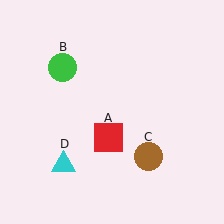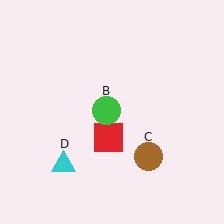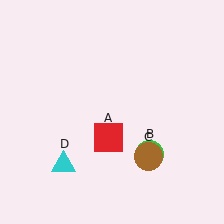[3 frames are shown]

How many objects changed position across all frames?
1 object changed position: green circle (object B).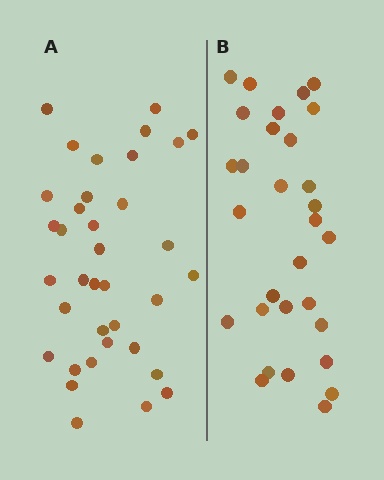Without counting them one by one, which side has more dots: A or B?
Region A (the left region) has more dots.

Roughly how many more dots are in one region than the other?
Region A has about 6 more dots than region B.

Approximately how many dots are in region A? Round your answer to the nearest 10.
About 40 dots. (The exact count is 36, which rounds to 40.)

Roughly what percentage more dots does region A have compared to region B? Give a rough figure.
About 20% more.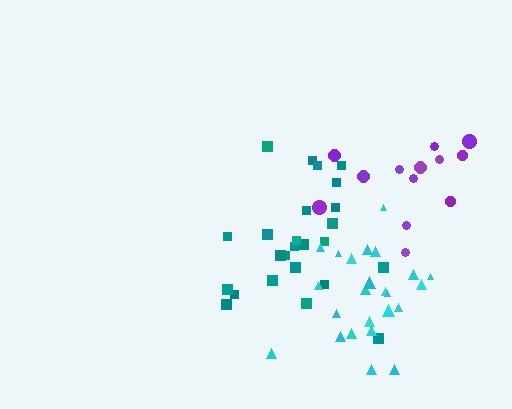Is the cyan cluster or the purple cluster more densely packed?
Cyan.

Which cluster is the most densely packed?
Cyan.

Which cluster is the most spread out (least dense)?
Purple.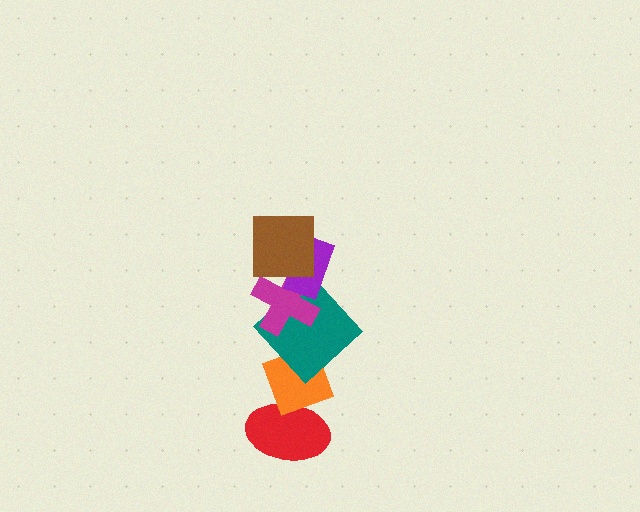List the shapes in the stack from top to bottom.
From top to bottom: the brown square, the purple rectangle, the magenta cross, the teal diamond, the orange diamond, the red ellipse.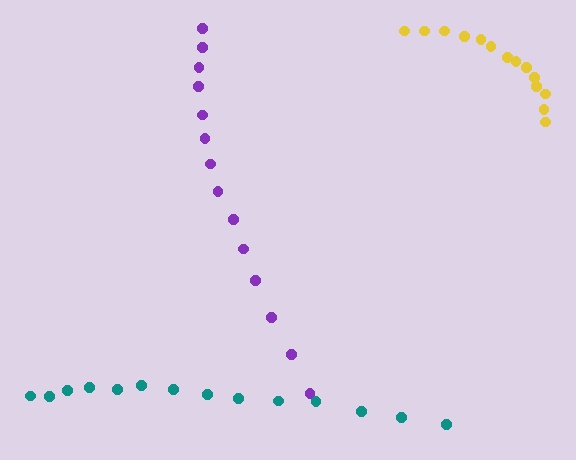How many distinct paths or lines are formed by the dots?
There are 3 distinct paths.